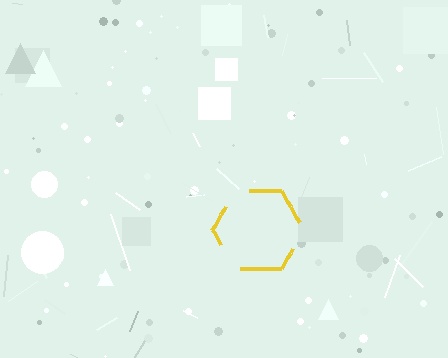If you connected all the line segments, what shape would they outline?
They would outline a hexagon.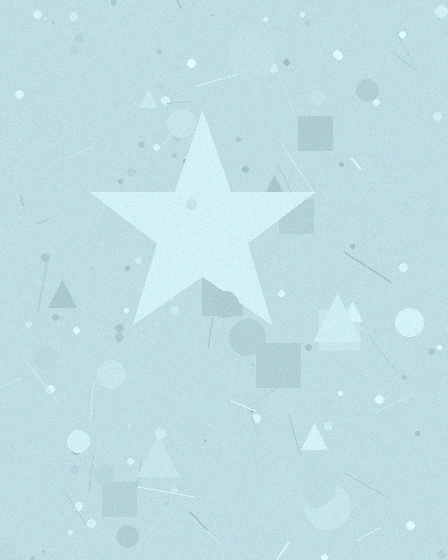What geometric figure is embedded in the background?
A star is embedded in the background.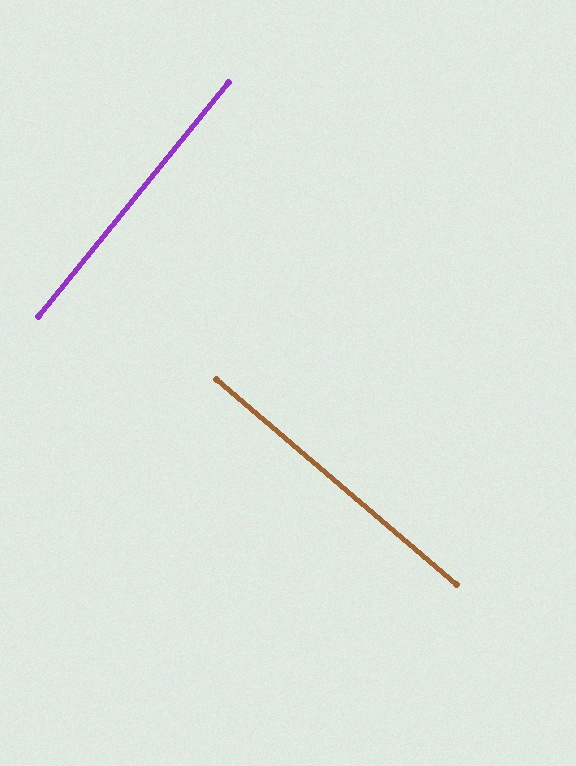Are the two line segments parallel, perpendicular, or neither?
Perpendicular — they meet at approximately 88°.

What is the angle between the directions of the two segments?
Approximately 88 degrees.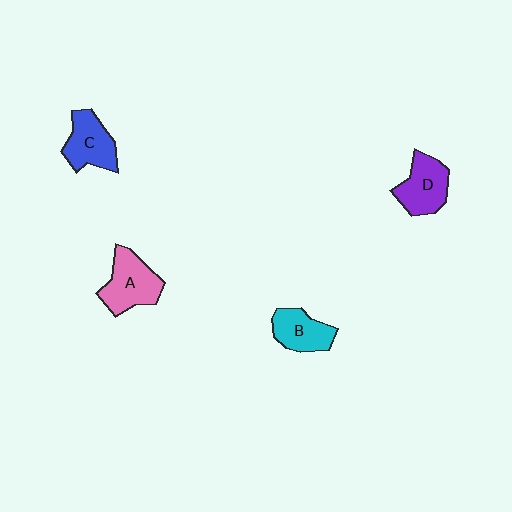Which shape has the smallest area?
Shape B (cyan).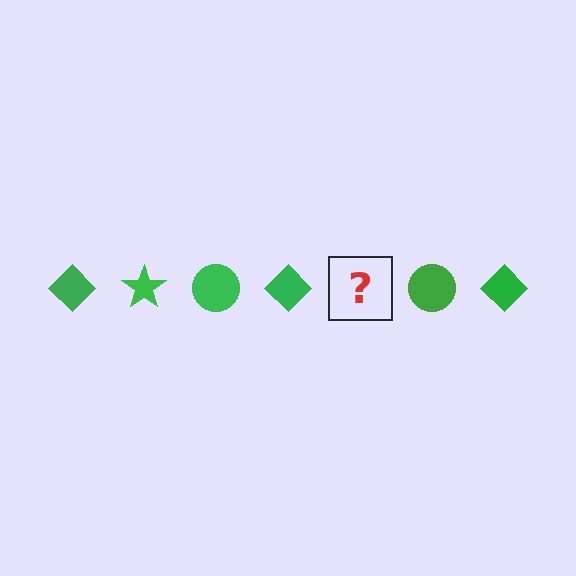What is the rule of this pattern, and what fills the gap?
The rule is that the pattern cycles through diamond, star, circle shapes in green. The gap should be filled with a green star.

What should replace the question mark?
The question mark should be replaced with a green star.